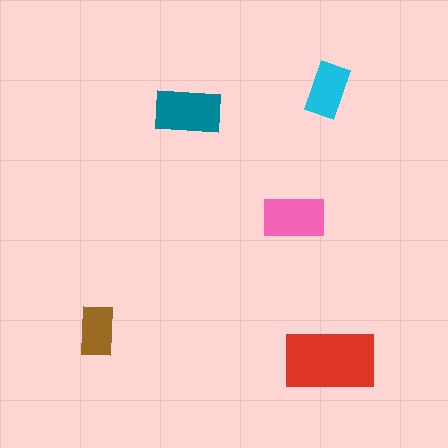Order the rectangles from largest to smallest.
the red one, the teal one, the pink one, the cyan one, the brown one.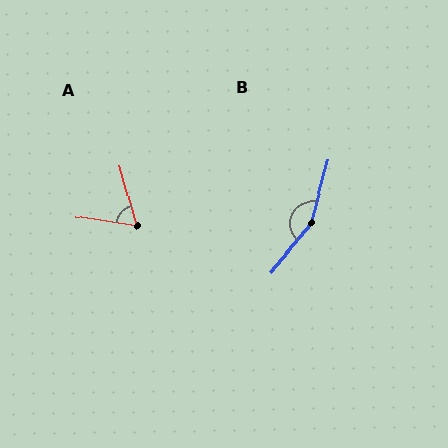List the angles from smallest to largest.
A (66°), B (155°).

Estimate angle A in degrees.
Approximately 66 degrees.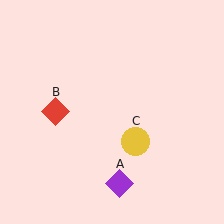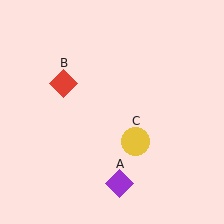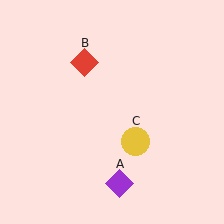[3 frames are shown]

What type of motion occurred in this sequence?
The red diamond (object B) rotated clockwise around the center of the scene.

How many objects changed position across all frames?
1 object changed position: red diamond (object B).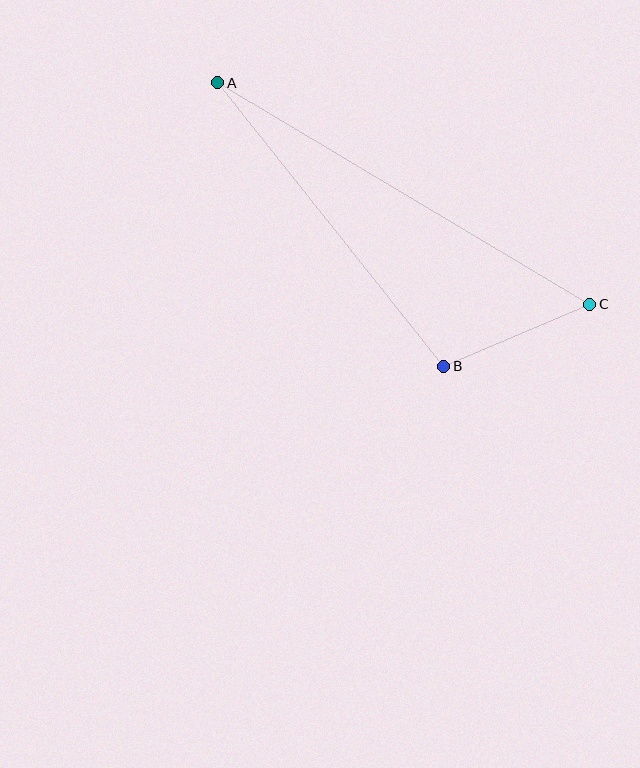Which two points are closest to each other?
Points B and C are closest to each other.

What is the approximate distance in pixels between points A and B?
The distance between A and B is approximately 363 pixels.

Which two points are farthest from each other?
Points A and C are farthest from each other.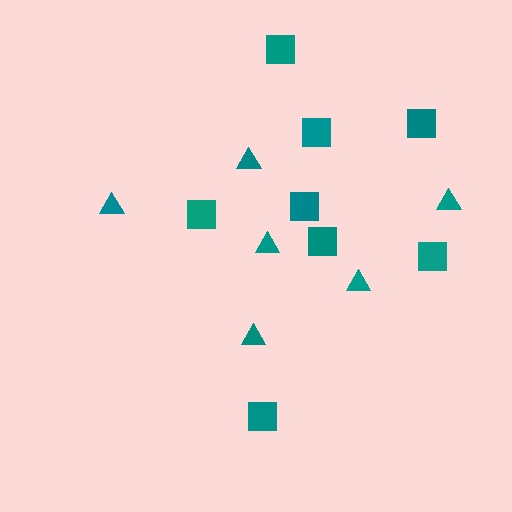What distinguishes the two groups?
There are 2 groups: one group of triangles (6) and one group of squares (8).